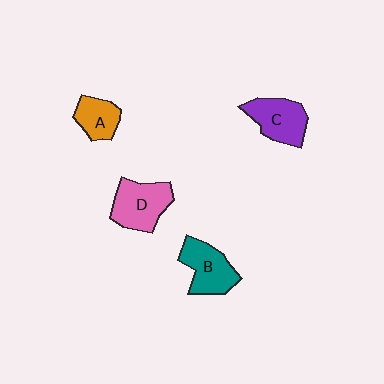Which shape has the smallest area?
Shape A (orange).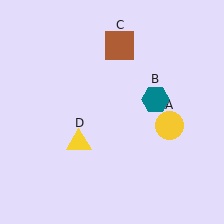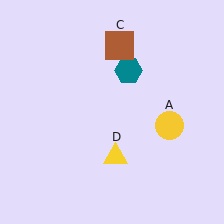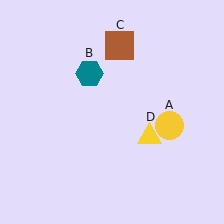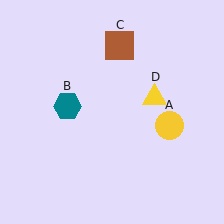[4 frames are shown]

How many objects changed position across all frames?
2 objects changed position: teal hexagon (object B), yellow triangle (object D).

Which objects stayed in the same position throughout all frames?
Yellow circle (object A) and brown square (object C) remained stationary.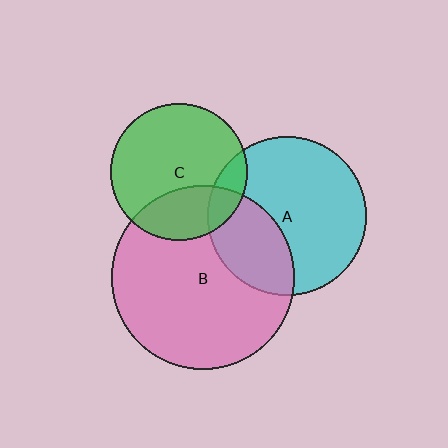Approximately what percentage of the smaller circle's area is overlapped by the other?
Approximately 15%.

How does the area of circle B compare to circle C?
Approximately 1.8 times.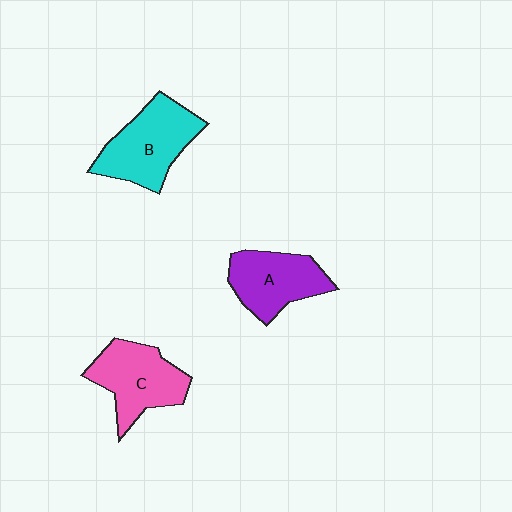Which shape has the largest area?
Shape B (cyan).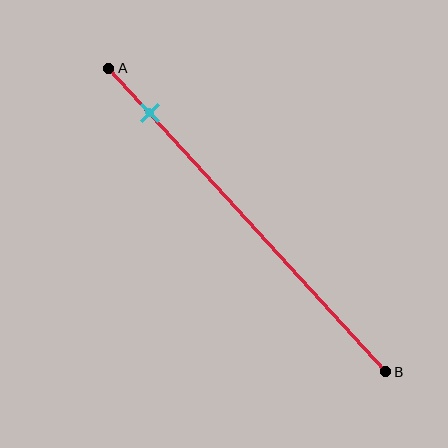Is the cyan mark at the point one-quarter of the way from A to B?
No, the mark is at about 15% from A, not at the 25% one-quarter point.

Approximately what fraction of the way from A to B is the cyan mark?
The cyan mark is approximately 15% of the way from A to B.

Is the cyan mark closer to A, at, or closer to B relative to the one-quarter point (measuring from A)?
The cyan mark is closer to point A than the one-quarter point of segment AB.